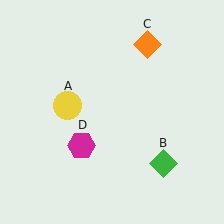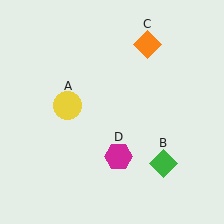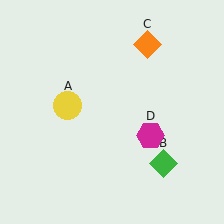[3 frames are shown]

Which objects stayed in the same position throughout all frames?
Yellow circle (object A) and green diamond (object B) and orange diamond (object C) remained stationary.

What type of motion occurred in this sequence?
The magenta hexagon (object D) rotated counterclockwise around the center of the scene.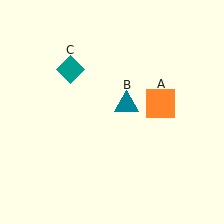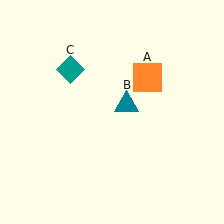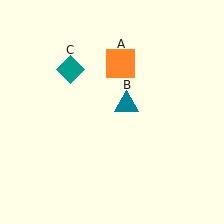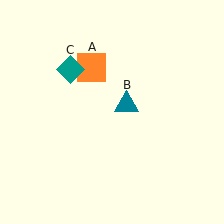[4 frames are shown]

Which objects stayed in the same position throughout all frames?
Teal triangle (object B) and teal diamond (object C) remained stationary.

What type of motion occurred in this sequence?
The orange square (object A) rotated counterclockwise around the center of the scene.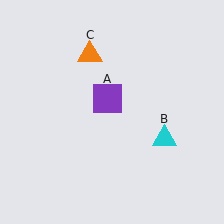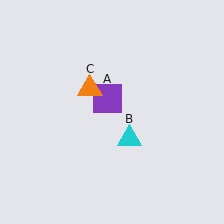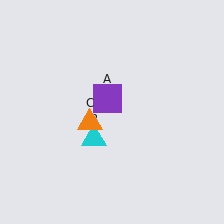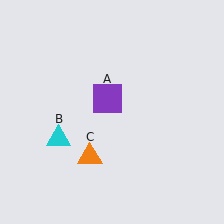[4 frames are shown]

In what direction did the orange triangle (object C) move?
The orange triangle (object C) moved down.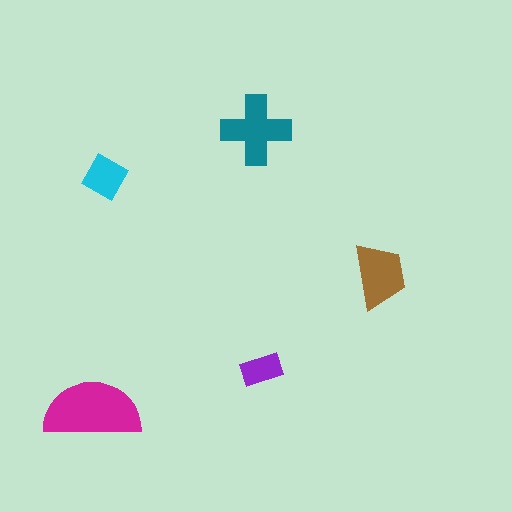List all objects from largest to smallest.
The magenta semicircle, the teal cross, the brown trapezoid, the cyan diamond, the purple rectangle.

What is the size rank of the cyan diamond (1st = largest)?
4th.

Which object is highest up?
The teal cross is topmost.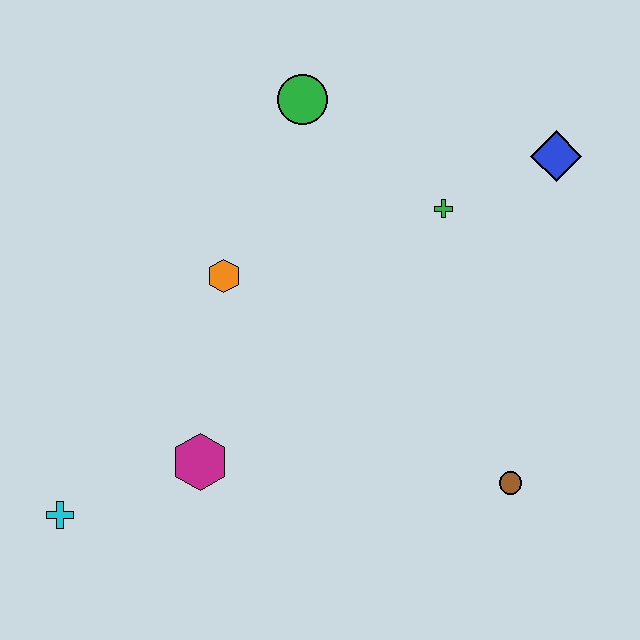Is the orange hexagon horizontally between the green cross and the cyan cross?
Yes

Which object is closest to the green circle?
The green cross is closest to the green circle.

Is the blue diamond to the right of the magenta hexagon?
Yes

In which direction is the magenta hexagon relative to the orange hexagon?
The magenta hexagon is below the orange hexagon.